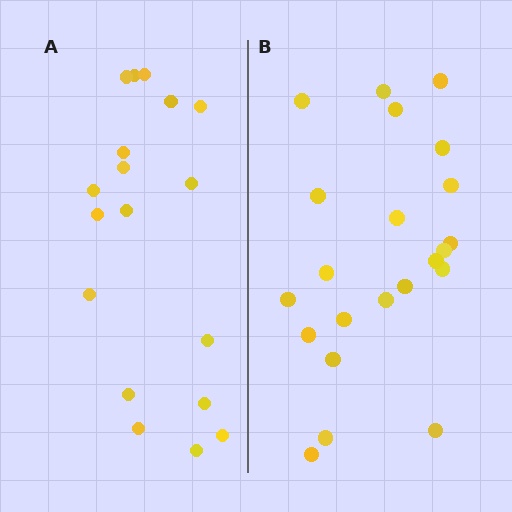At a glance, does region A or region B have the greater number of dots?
Region B (the right region) has more dots.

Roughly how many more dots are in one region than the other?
Region B has about 4 more dots than region A.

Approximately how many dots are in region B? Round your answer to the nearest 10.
About 20 dots. (The exact count is 22, which rounds to 20.)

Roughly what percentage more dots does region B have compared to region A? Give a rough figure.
About 20% more.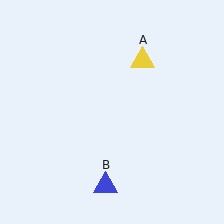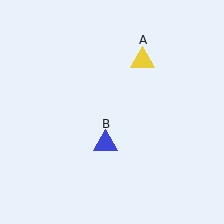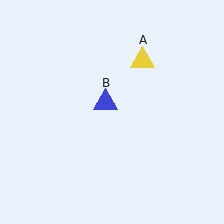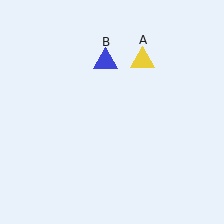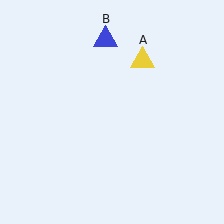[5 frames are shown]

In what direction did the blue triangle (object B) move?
The blue triangle (object B) moved up.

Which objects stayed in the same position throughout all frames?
Yellow triangle (object A) remained stationary.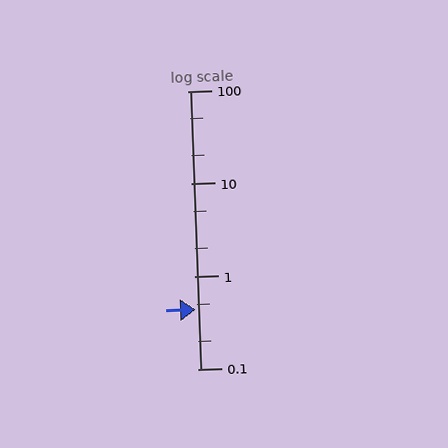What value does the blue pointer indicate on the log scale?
The pointer indicates approximately 0.44.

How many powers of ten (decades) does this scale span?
The scale spans 3 decades, from 0.1 to 100.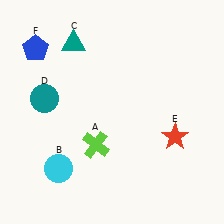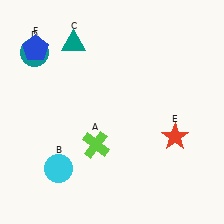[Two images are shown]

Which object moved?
The teal circle (D) moved up.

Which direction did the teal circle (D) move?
The teal circle (D) moved up.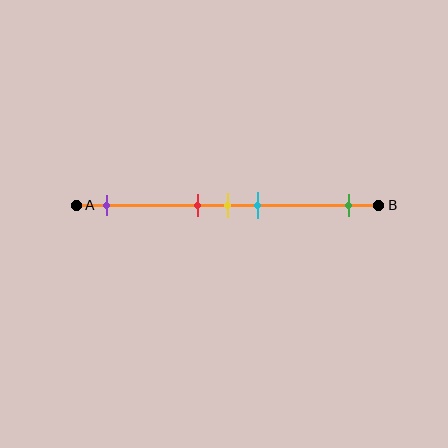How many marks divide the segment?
There are 5 marks dividing the segment.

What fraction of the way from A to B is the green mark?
The green mark is approximately 90% (0.9) of the way from A to B.